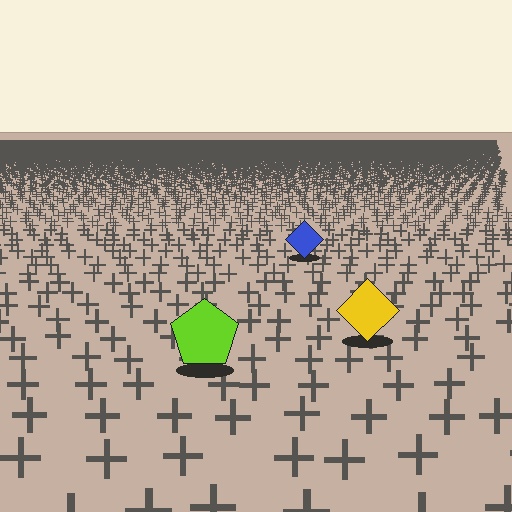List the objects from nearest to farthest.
From nearest to farthest: the lime pentagon, the yellow diamond, the blue diamond.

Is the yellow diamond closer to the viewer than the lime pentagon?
No. The lime pentagon is closer — you can tell from the texture gradient: the ground texture is coarser near it.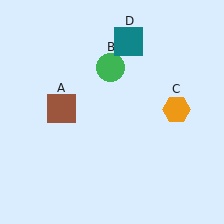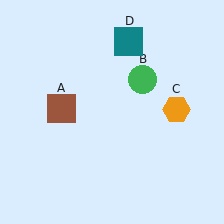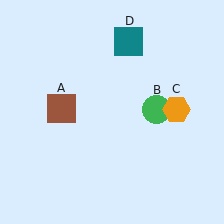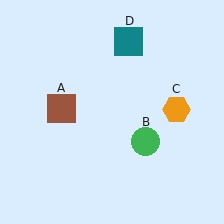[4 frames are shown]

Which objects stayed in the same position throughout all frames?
Brown square (object A) and orange hexagon (object C) and teal square (object D) remained stationary.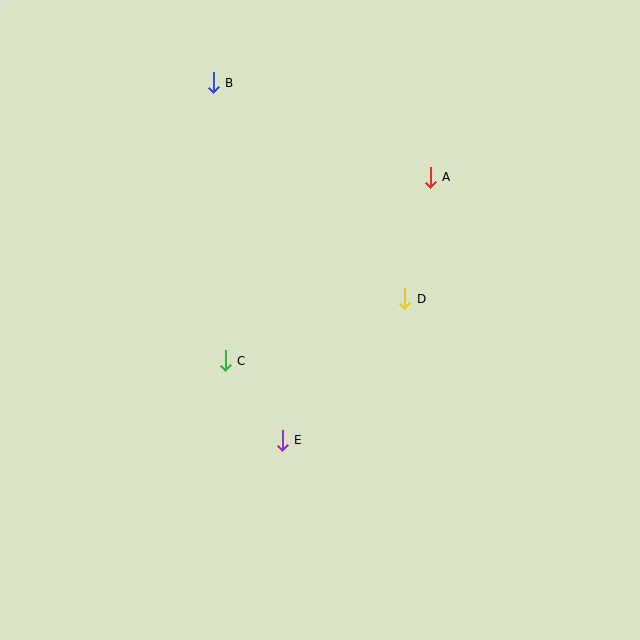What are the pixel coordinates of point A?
Point A is at (430, 177).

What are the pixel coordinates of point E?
Point E is at (282, 440).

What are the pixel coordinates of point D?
Point D is at (405, 299).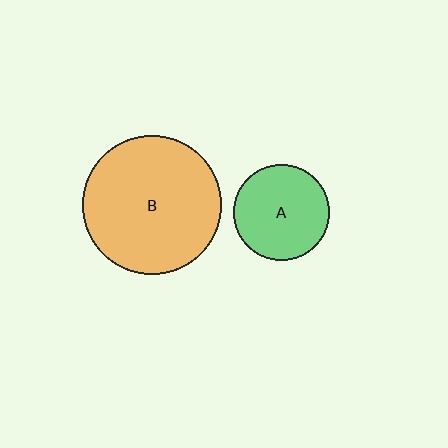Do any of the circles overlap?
No, none of the circles overlap.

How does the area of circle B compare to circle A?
Approximately 2.1 times.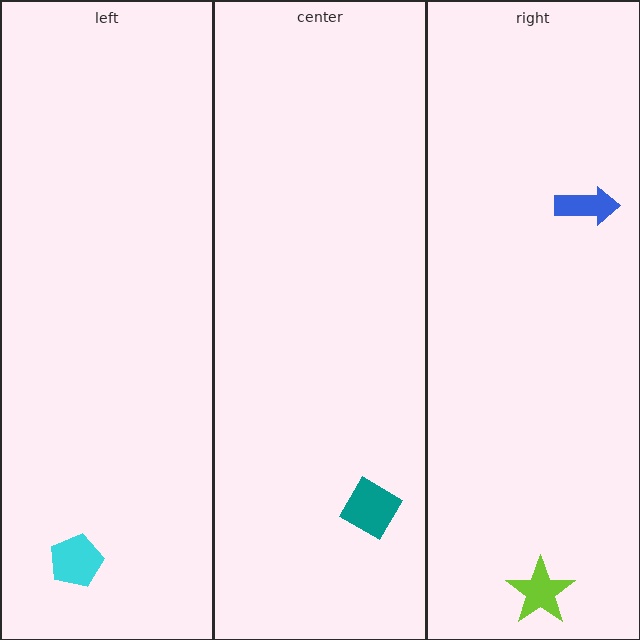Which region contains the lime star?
The right region.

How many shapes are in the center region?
1.